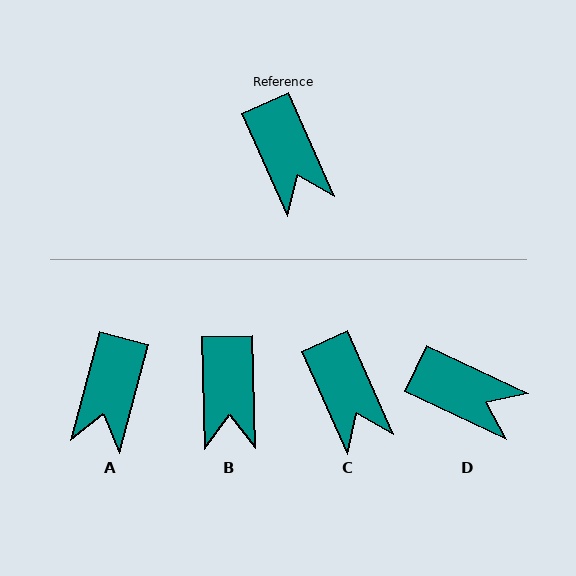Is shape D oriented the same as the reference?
No, it is off by about 41 degrees.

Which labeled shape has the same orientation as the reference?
C.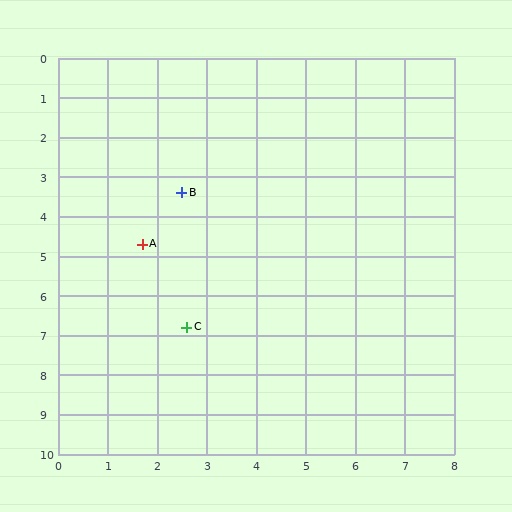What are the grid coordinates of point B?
Point B is at approximately (2.5, 3.4).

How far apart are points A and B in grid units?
Points A and B are about 1.5 grid units apart.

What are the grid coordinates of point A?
Point A is at approximately (1.7, 4.7).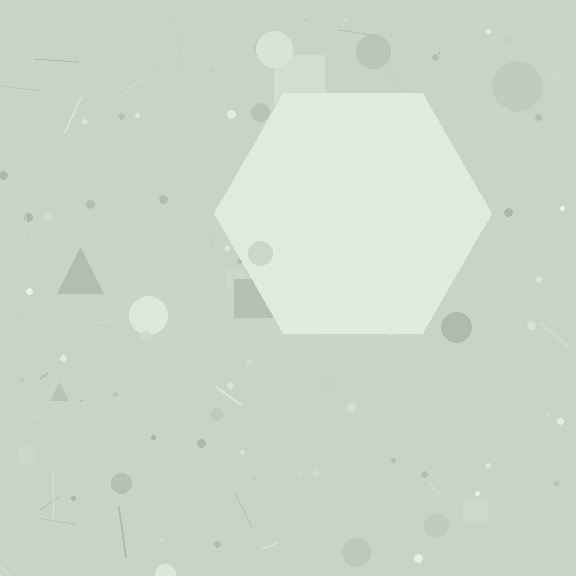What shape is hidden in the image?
A hexagon is hidden in the image.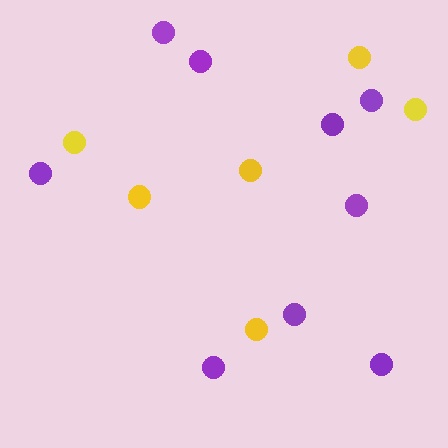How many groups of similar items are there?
There are 2 groups: one group of purple circles (9) and one group of yellow circles (6).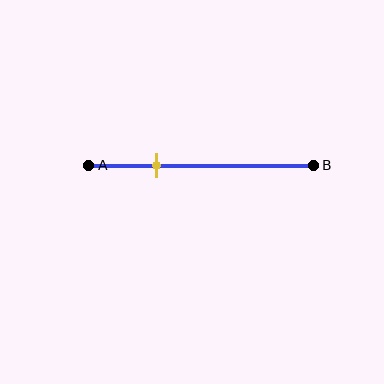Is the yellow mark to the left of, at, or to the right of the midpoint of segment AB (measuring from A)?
The yellow mark is to the left of the midpoint of segment AB.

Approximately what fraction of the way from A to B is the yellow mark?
The yellow mark is approximately 30% of the way from A to B.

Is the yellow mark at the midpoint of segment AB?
No, the mark is at about 30% from A, not at the 50% midpoint.